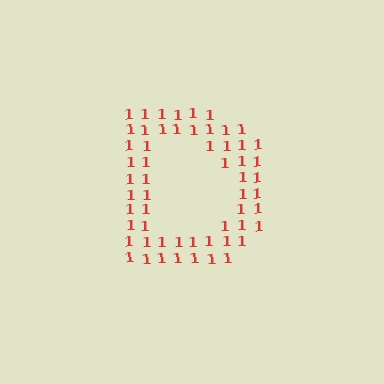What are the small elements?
The small elements are digit 1's.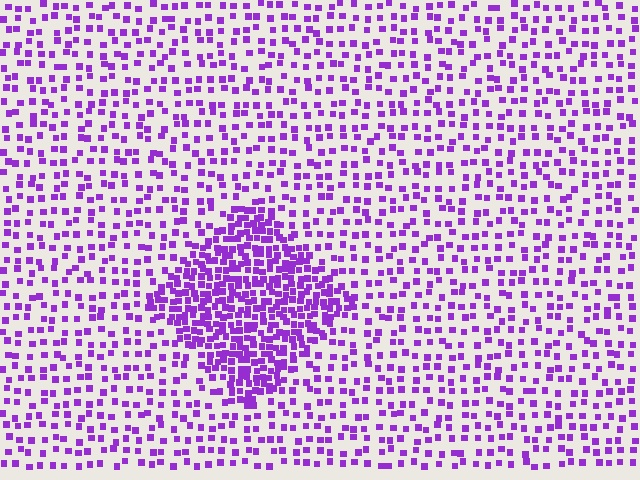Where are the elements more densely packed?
The elements are more densely packed inside the diamond boundary.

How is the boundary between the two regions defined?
The boundary is defined by a change in element density (approximately 2.5x ratio). All elements are the same color, size, and shape.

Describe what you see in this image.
The image contains small purple elements arranged at two different densities. A diamond-shaped region is visible where the elements are more densely packed than the surrounding area.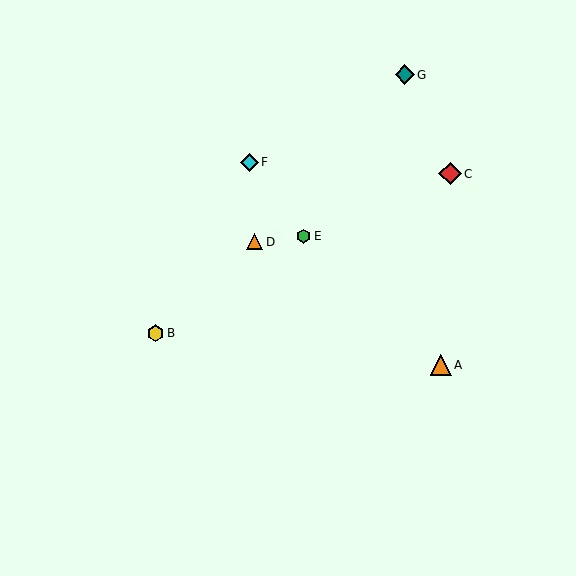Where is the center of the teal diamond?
The center of the teal diamond is at (405, 75).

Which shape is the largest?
The red diamond (labeled C) is the largest.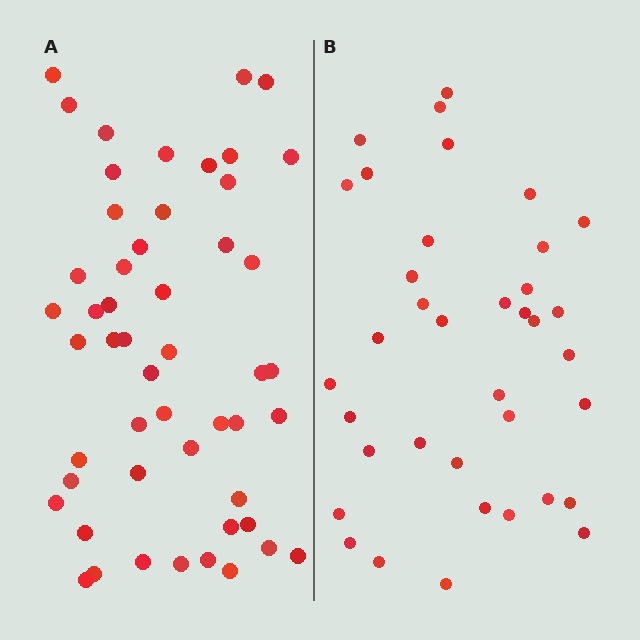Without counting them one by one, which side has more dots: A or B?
Region A (the left region) has more dots.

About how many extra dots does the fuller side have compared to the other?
Region A has approximately 15 more dots than region B.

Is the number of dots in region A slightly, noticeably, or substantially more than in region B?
Region A has noticeably more, but not dramatically so. The ratio is roughly 1.4 to 1.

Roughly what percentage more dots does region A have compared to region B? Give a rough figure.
About 40% more.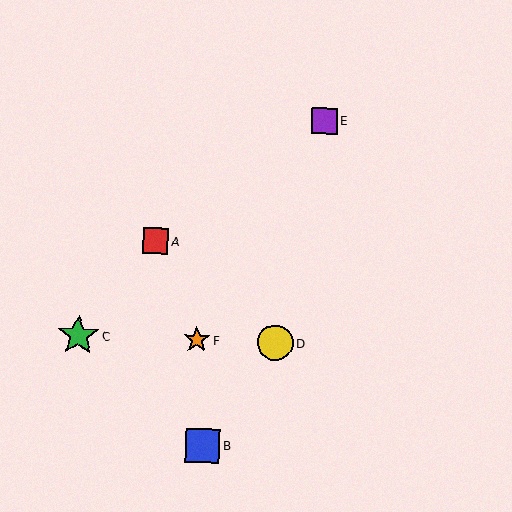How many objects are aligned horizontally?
3 objects (C, D, F) are aligned horizontally.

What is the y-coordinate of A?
Object A is at y≈241.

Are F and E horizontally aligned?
No, F is at y≈340 and E is at y≈121.